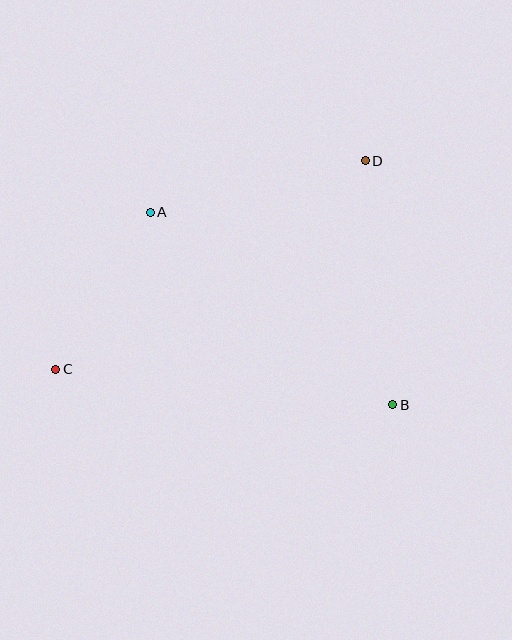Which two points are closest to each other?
Points A and C are closest to each other.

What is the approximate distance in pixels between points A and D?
The distance between A and D is approximately 221 pixels.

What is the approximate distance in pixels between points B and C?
The distance between B and C is approximately 339 pixels.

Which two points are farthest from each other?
Points C and D are farthest from each other.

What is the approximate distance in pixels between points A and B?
The distance between A and B is approximately 310 pixels.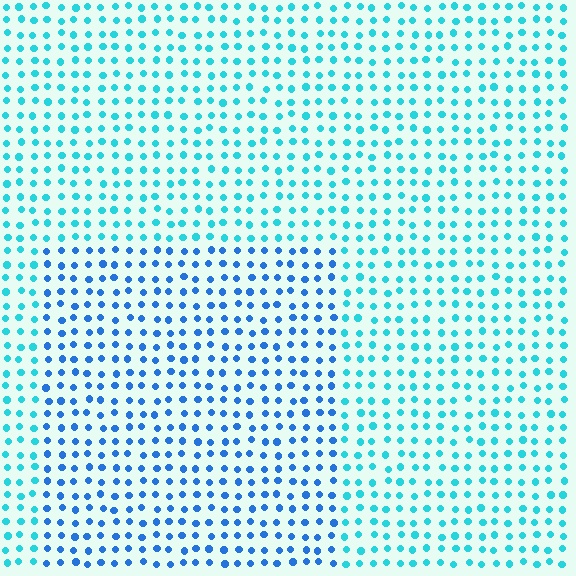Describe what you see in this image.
The image is filled with small cyan elements in a uniform arrangement. A rectangle-shaped region is visible where the elements are tinted to a slightly different hue, forming a subtle color boundary.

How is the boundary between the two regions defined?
The boundary is defined purely by a slight shift in hue (about 32 degrees). Spacing, size, and orientation are identical on both sides.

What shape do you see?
I see a rectangle.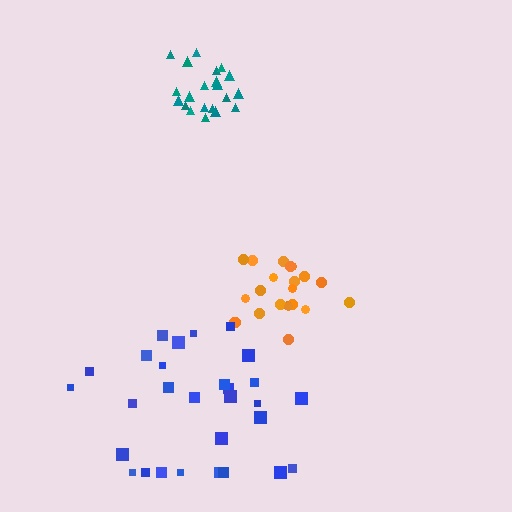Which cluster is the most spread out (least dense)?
Blue.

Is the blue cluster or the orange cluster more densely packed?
Orange.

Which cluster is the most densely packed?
Teal.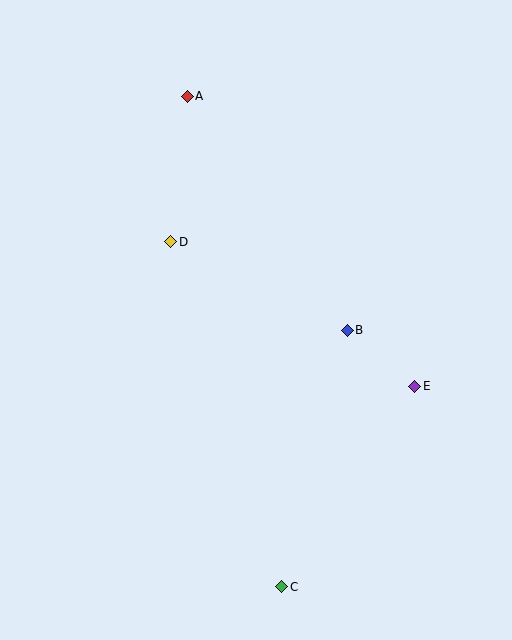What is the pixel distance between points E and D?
The distance between E and D is 283 pixels.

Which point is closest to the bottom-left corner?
Point C is closest to the bottom-left corner.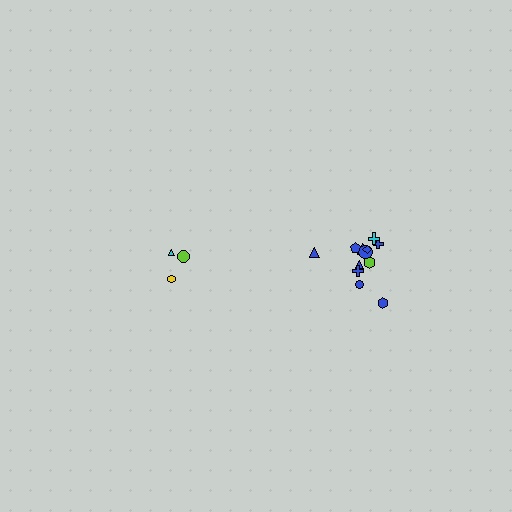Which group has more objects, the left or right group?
The right group.